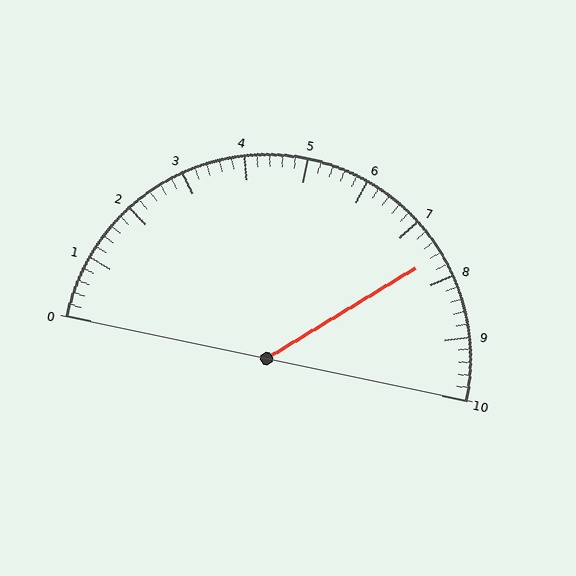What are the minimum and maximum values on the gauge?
The gauge ranges from 0 to 10.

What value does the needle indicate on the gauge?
The needle indicates approximately 7.6.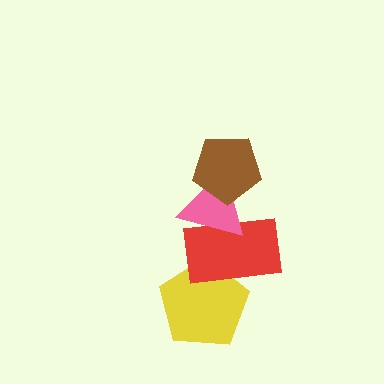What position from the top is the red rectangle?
The red rectangle is 3rd from the top.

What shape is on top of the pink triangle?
The brown pentagon is on top of the pink triangle.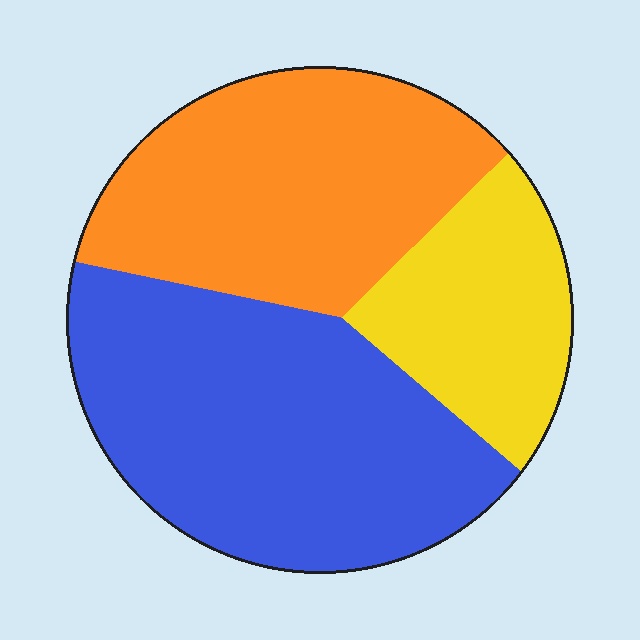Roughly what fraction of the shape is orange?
Orange takes up between a quarter and a half of the shape.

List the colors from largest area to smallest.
From largest to smallest: blue, orange, yellow.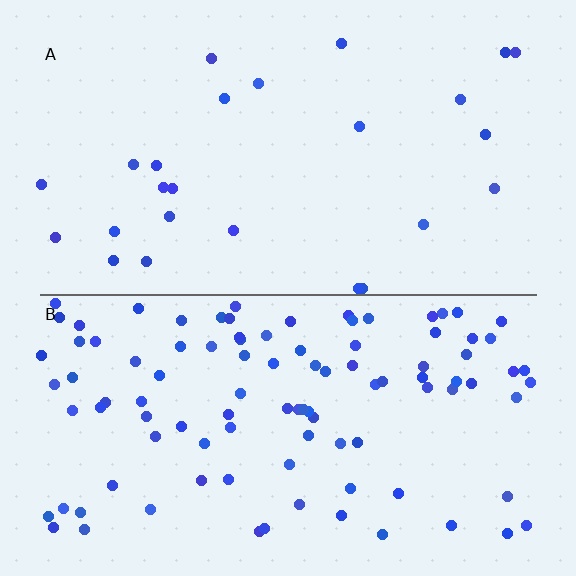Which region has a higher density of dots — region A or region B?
B (the bottom).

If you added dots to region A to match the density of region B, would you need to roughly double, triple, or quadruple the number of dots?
Approximately quadruple.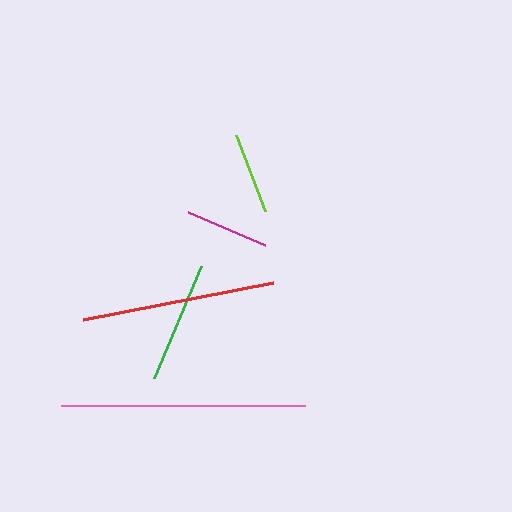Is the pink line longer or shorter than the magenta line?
The pink line is longer than the magenta line.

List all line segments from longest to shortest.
From longest to shortest: pink, red, green, magenta, lime.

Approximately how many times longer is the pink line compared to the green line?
The pink line is approximately 2.0 times the length of the green line.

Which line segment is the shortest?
The lime line is the shortest at approximately 81 pixels.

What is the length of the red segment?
The red segment is approximately 193 pixels long.